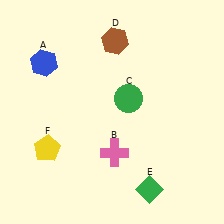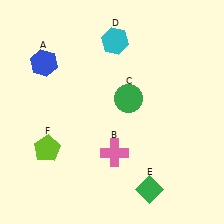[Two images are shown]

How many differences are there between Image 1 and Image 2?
There are 2 differences between the two images.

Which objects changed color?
D changed from brown to cyan. F changed from yellow to lime.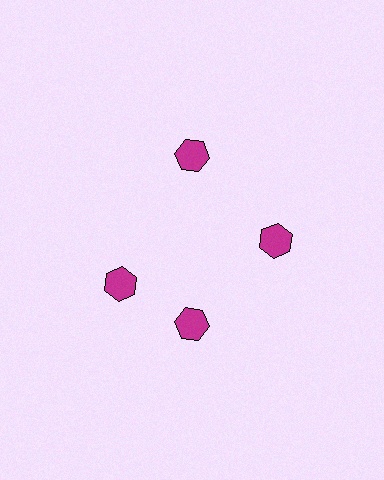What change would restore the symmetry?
The symmetry would be restored by rotating it back into even spacing with its neighbors so that all 4 hexagons sit at equal angles and equal distance from the center.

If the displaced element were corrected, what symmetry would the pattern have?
It would have 4-fold rotational symmetry — the pattern would map onto itself every 90 degrees.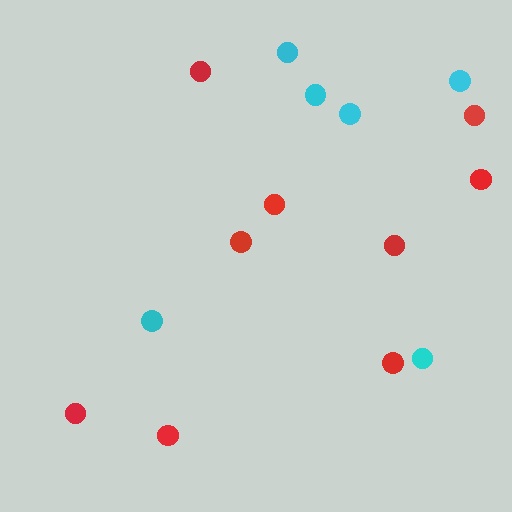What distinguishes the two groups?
There are 2 groups: one group of red circles (9) and one group of cyan circles (6).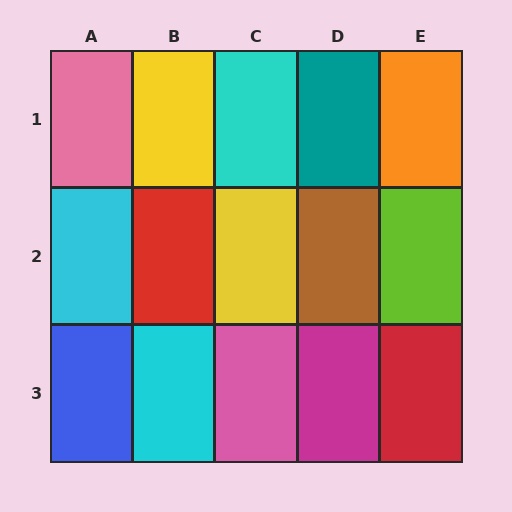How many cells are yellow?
2 cells are yellow.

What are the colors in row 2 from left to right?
Cyan, red, yellow, brown, lime.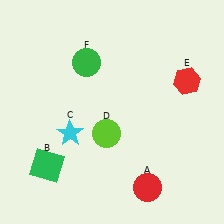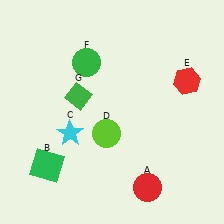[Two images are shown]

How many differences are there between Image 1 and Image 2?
There is 1 difference between the two images.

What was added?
A green diamond (G) was added in Image 2.